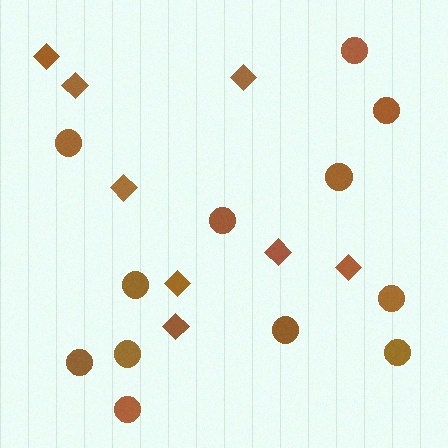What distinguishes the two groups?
There are 2 groups: one group of circles (12) and one group of diamonds (8).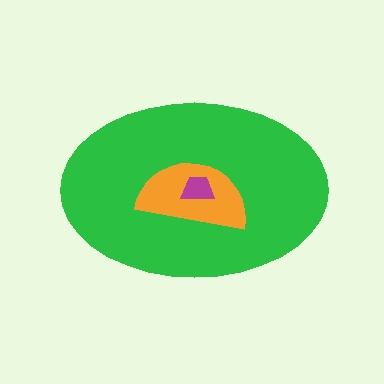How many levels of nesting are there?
3.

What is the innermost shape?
The magenta trapezoid.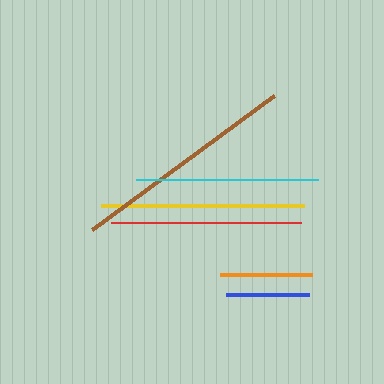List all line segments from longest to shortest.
From longest to shortest: brown, yellow, red, cyan, orange, blue.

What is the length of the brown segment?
The brown segment is approximately 226 pixels long.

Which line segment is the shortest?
The blue line is the shortest at approximately 82 pixels.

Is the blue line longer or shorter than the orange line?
The orange line is longer than the blue line.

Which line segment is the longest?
The brown line is the longest at approximately 226 pixels.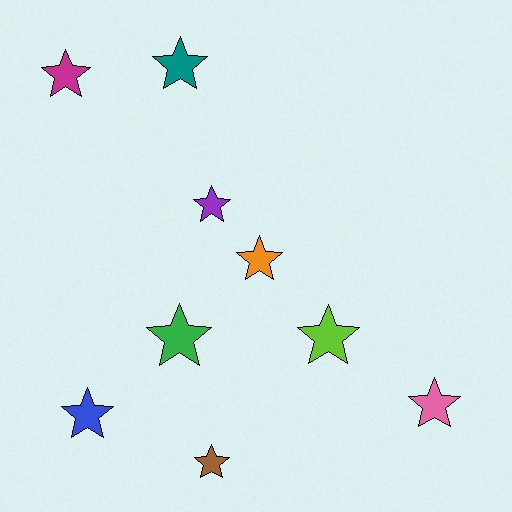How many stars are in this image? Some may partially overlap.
There are 9 stars.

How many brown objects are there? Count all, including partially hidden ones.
There is 1 brown object.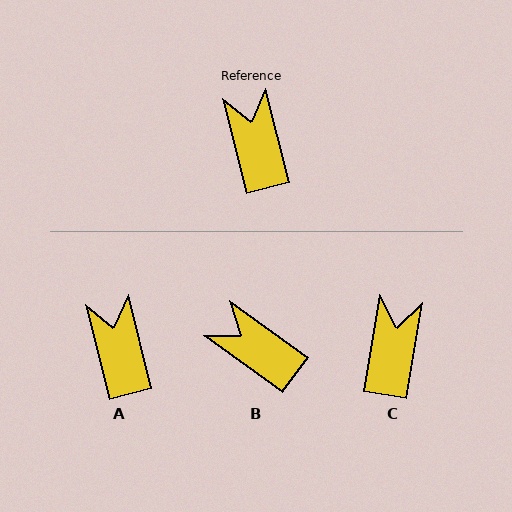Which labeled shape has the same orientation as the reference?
A.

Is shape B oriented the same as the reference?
No, it is off by about 40 degrees.